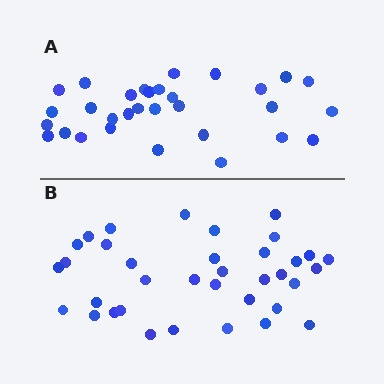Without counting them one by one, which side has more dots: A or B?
Region B (the bottom region) has more dots.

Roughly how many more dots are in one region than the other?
Region B has about 5 more dots than region A.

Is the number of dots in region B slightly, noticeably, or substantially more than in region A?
Region B has only slightly more — the two regions are fairly close. The ratio is roughly 1.2 to 1.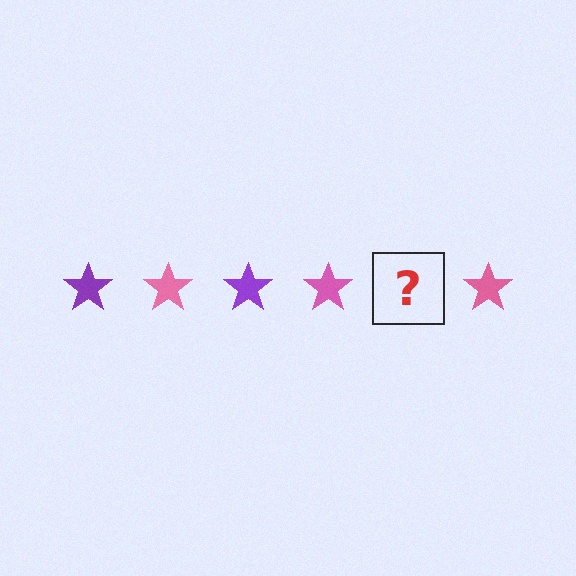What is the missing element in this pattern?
The missing element is a purple star.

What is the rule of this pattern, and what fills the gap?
The rule is that the pattern cycles through purple, pink stars. The gap should be filled with a purple star.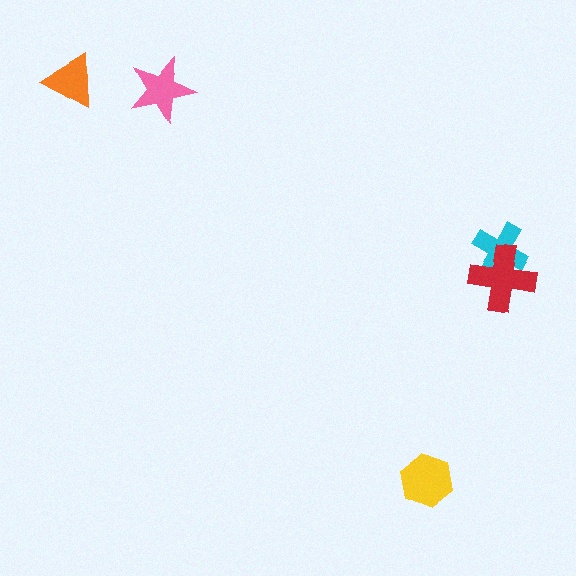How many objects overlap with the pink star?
0 objects overlap with the pink star.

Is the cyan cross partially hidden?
Yes, it is partially covered by another shape.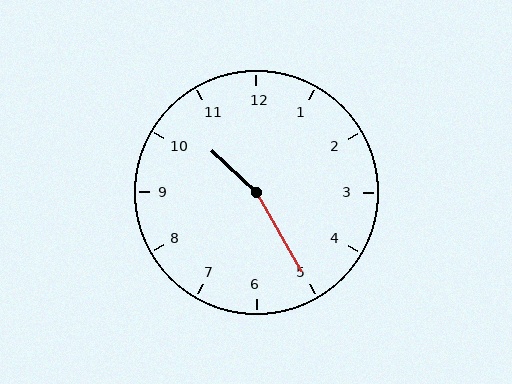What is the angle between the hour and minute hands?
Approximately 162 degrees.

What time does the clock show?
10:25.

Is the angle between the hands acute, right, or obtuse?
It is obtuse.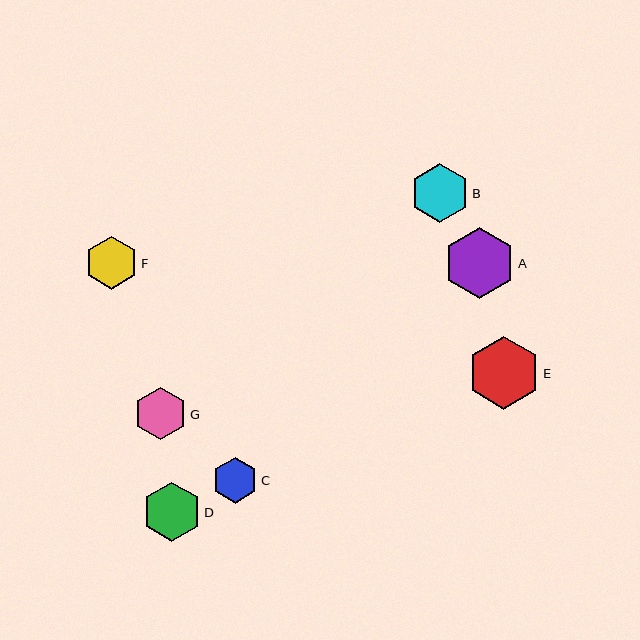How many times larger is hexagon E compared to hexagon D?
Hexagon E is approximately 1.2 times the size of hexagon D.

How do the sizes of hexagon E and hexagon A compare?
Hexagon E and hexagon A are approximately the same size.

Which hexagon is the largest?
Hexagon E is the largest with a size of approximately 73 pixels.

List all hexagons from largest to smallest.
From largest to smallest: E, A, B, D, F, G, C.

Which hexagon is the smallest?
Hexagon C is the smallest with a size of approximately 46 pixels.